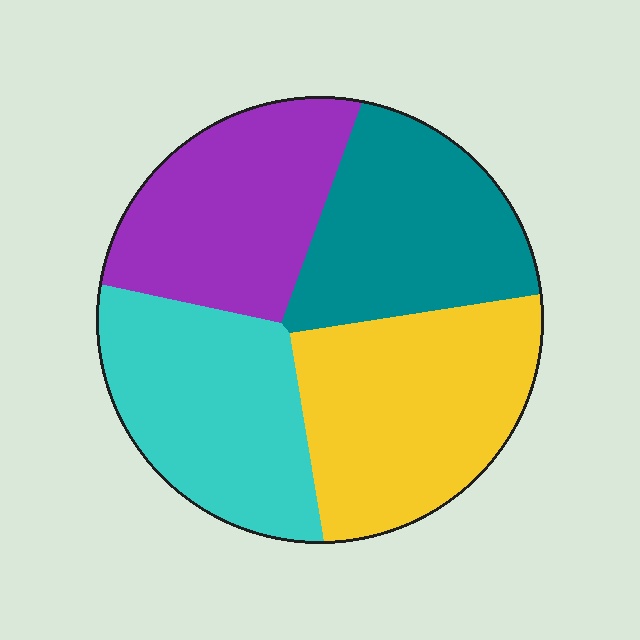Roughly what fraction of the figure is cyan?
Cyan takes up about one quarter (1/4) of the figure.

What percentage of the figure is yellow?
Yellow takes up about one quarter (1/4) of the figure.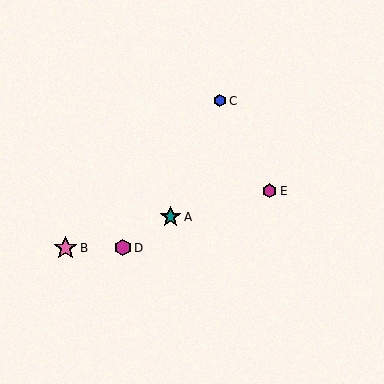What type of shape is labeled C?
Shape C is a blue hexagon.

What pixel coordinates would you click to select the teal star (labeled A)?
Click at (170, 217) to select the teal star A.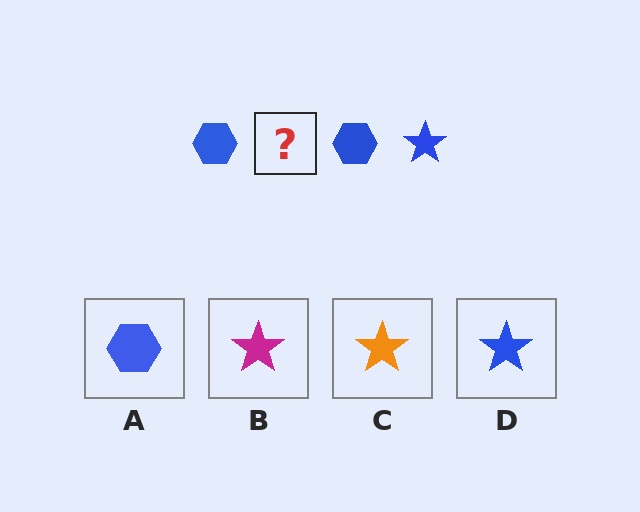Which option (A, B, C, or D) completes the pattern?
D.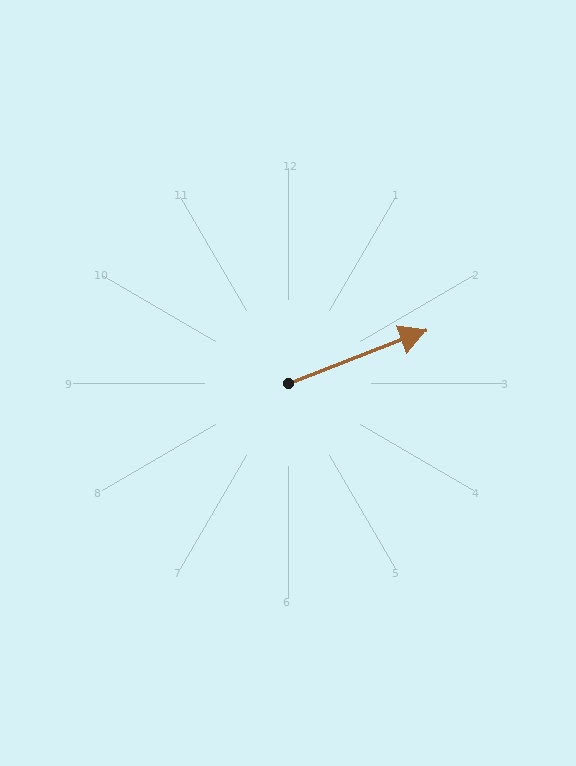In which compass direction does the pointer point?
East.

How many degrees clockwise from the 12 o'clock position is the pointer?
Approximately 69 degrees.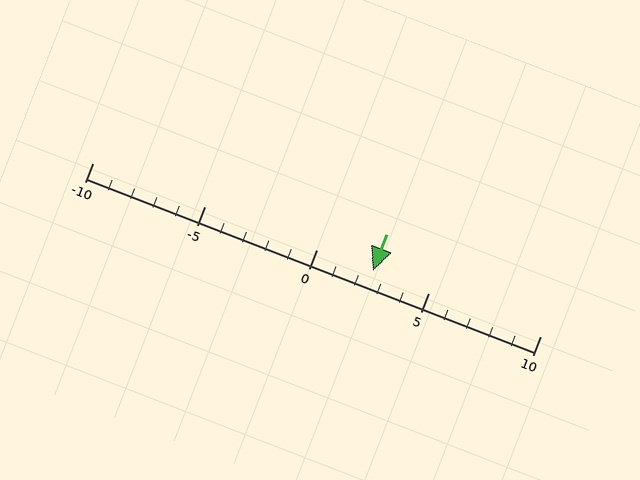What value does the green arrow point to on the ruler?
The green arrow points to approximately 2.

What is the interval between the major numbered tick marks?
The major tick marks are spaced 5 units apart.